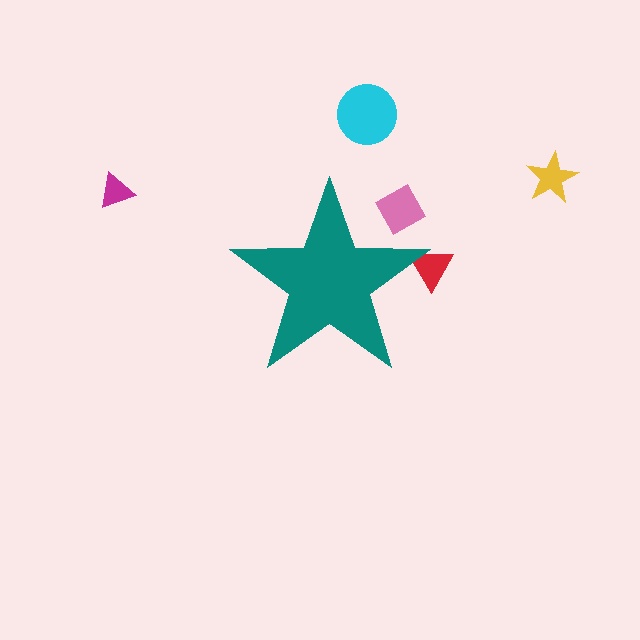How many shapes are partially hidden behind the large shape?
2 shapes are partially hidden.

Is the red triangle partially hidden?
Yes, the red triangle is partially hidden behind the teal star.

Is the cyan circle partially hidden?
No, the cyan circle is fully visible.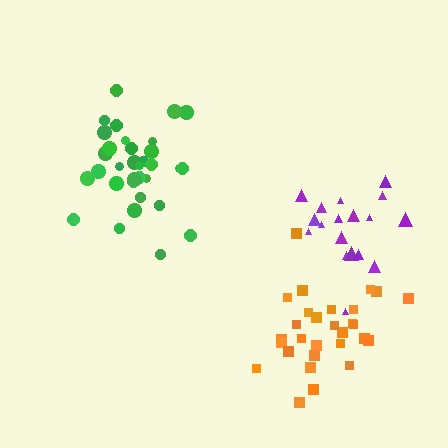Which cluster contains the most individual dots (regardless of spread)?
Green (33).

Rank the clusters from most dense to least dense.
green, purple, orange.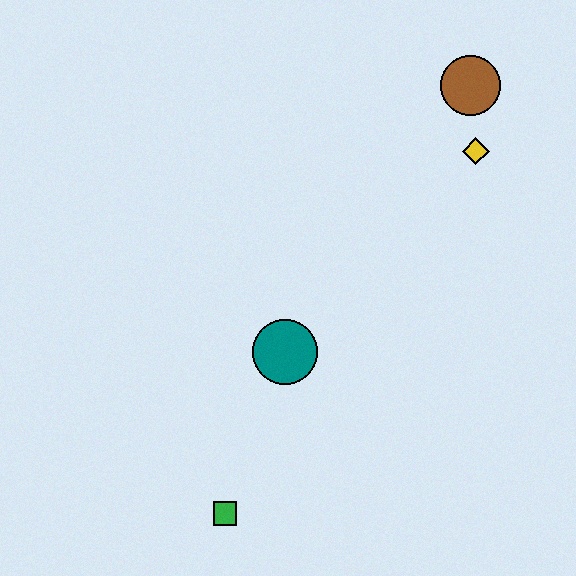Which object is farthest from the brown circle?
The green square is farthest from the brown circle.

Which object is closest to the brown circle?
The yellow diamond is closest to the brown circle.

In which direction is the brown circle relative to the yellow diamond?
The brown circle is above the yellow diamond.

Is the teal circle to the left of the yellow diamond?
Yes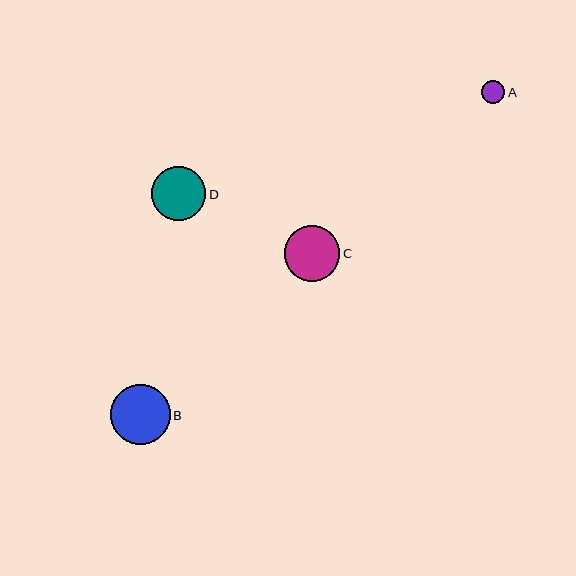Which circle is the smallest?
Circle A is the smallest with a size of approximately 23 pixels.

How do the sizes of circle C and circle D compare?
Circle C and circle D are approximately the same size.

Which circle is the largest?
Circle B is the largest with a size of approximately 60 pixels.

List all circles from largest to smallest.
From largest to smallest: B, C, D, A.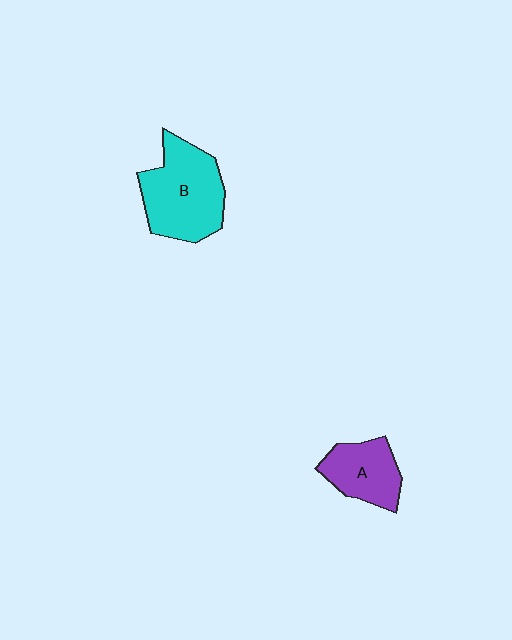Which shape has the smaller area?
Shape A (purple).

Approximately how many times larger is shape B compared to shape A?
Approximately 1.6 times.